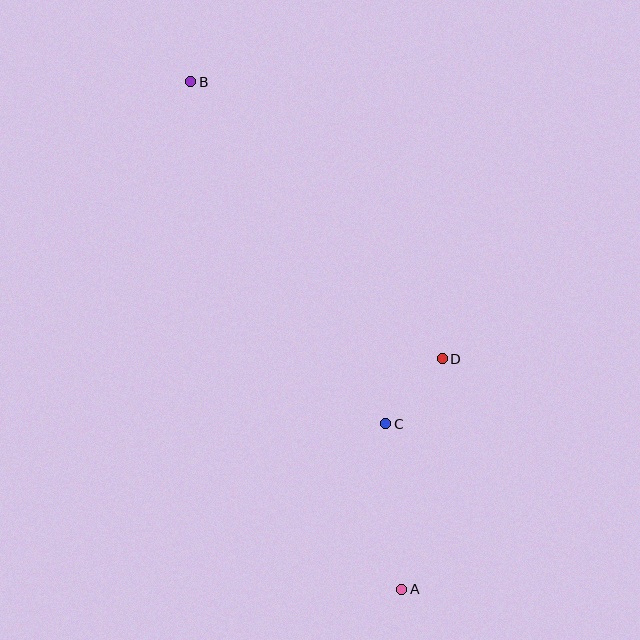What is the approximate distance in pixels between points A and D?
The distance between A and D is approximately 234 pixels.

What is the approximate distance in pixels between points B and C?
The distance between B and C is approximately 394 pixels.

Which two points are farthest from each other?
Points A and B are farthest from each other.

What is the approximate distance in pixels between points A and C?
The distance between A and C is approximately 166 pixels.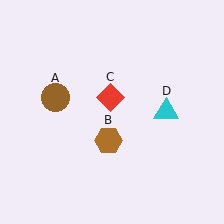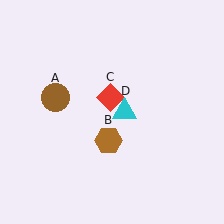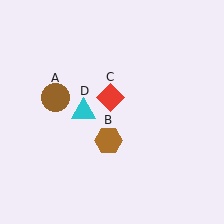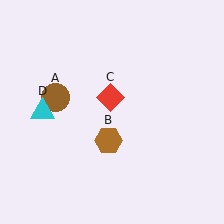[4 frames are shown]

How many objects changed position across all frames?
1 object changed position: cyan triangle (object D).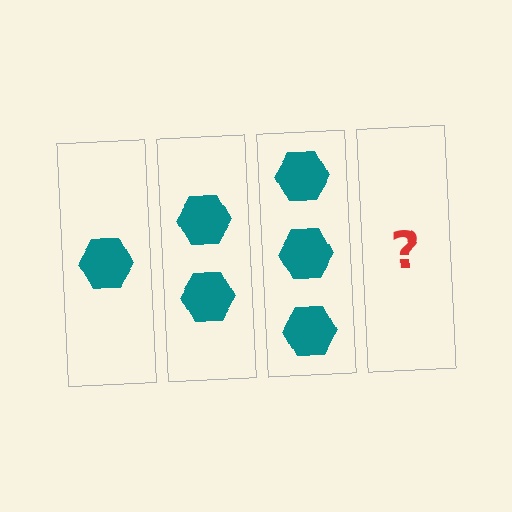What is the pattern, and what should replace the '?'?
The pattern is that each step adds one more hexagon. The '?' should be 4 hexagons.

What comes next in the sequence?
The next element should be 4 hexagons.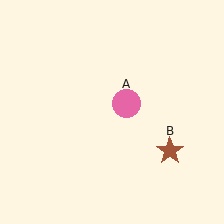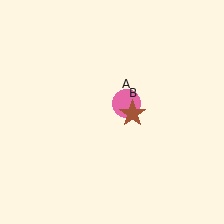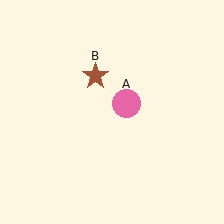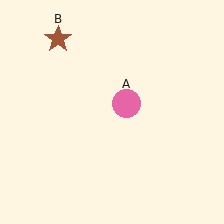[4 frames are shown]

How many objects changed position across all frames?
1 object changed position: brown star (object B).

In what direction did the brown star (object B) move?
The brown star (object B) moved up and to the left.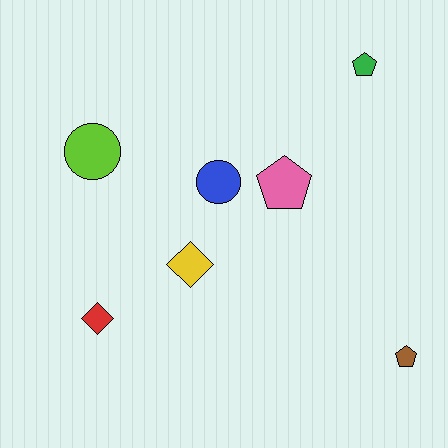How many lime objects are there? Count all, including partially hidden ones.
There is 1 lime object.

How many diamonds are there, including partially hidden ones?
There are 2 diamonds.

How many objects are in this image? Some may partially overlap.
There are 7 objects.